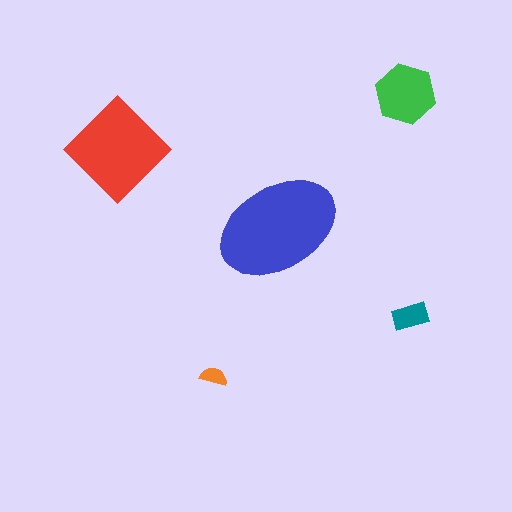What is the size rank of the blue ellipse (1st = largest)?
1st.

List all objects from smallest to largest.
The orange semicircle, the teal rectangle, the green hexagon, the red diamond, the blue ellipse.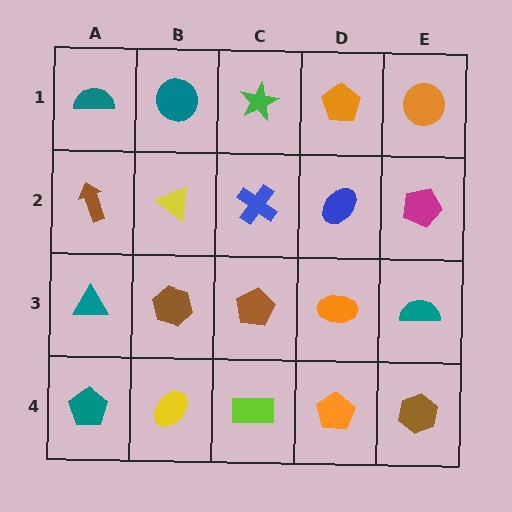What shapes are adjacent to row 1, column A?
A brown arrow (row 2, column A), a teal circle (row 1, column B).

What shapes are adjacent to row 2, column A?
A teal semicircle (row 1, column A), a teal triangle (row 3, column A), a yellow triangle (row 2, column B).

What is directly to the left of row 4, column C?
A yellow ellipse.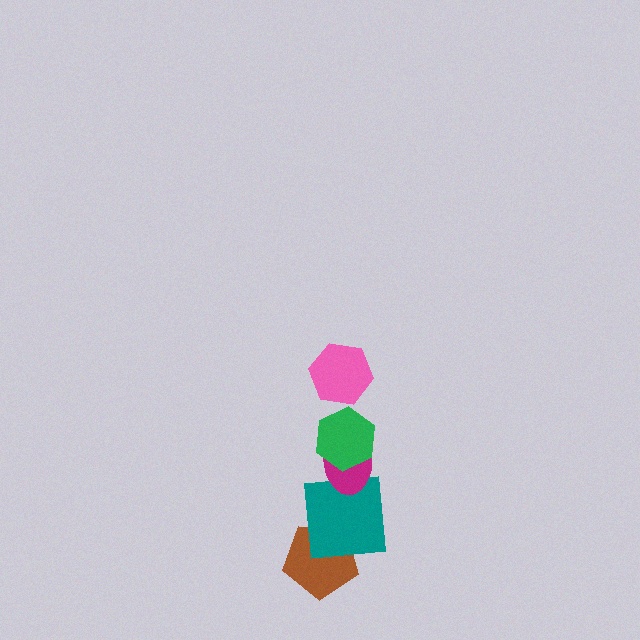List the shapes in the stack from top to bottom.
From top to bottom: the pink hexagon, the green hexagon, the magenta ellipse, the teal square, the brown pentagon.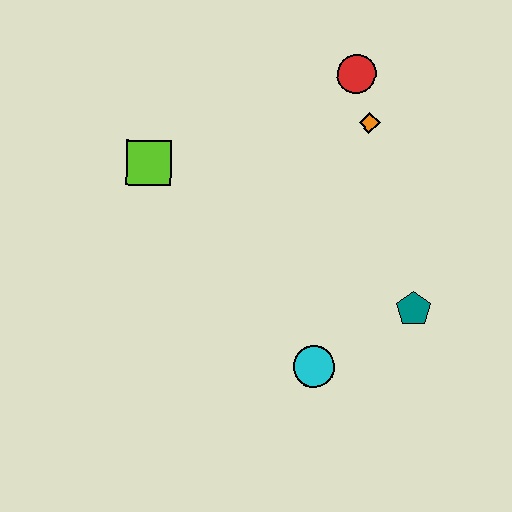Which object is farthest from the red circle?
The cyan circle is farthest from the red circle.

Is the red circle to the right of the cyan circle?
Yes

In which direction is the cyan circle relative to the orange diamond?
The cyan circle is below the orange diamond.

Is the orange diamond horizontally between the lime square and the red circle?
No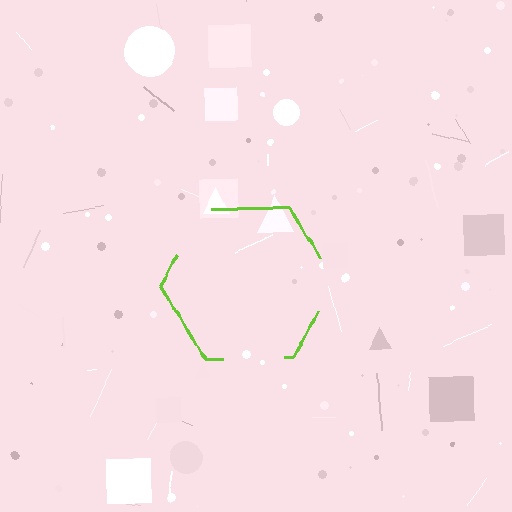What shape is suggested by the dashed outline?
The dashed outline suggests a hexagon.